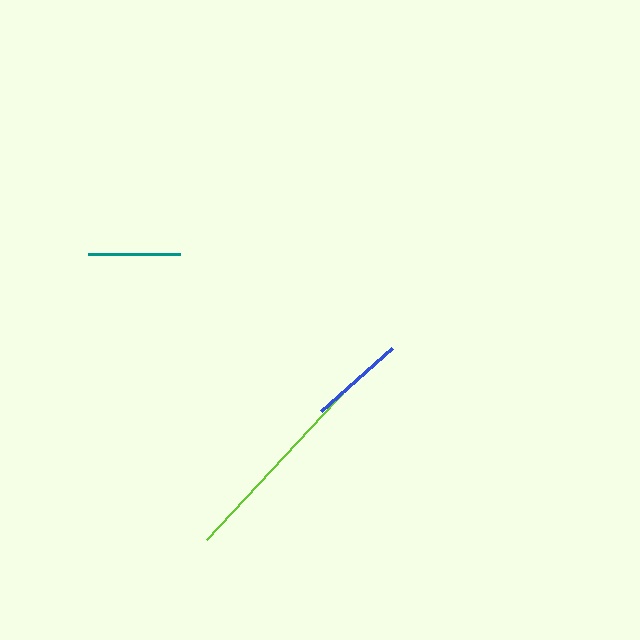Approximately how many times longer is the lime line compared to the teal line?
The lime line is approximately 2.2 times the length of the teal line.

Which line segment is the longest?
The lime line is the longest at approximately 208 pixels.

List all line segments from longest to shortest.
From longest to shortest: lime, blue, teal.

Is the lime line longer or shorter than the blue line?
The lime line is longer than the blue line.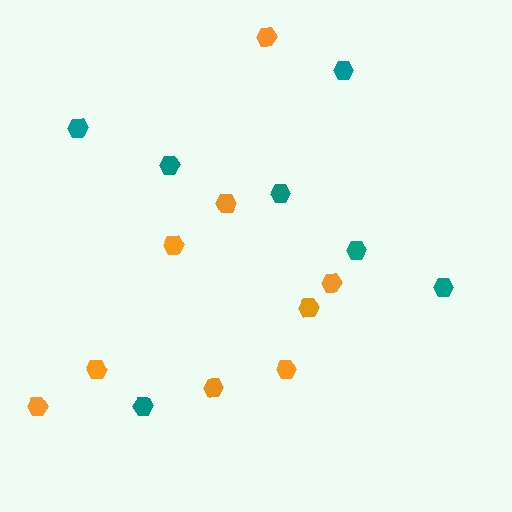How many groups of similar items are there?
There are 2 groups: one group of orange hexagons (9) and one group of teal hexagons (7).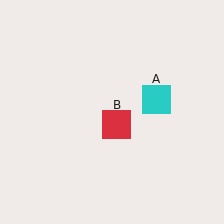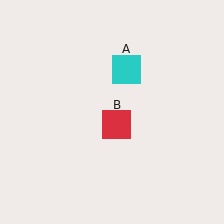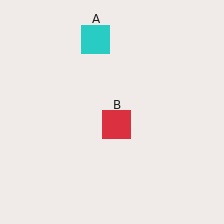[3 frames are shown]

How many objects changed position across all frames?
1 object changed position: cyan square (object A).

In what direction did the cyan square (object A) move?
The cyan square (object A) moved up and to the left.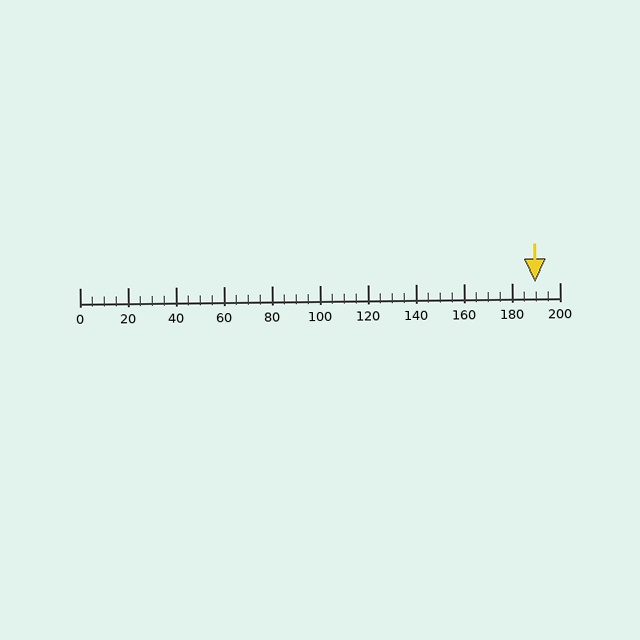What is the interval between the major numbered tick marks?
The major tick marks are spaced 20 units apart.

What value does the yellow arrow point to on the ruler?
The yellow arrow points to approximately 190.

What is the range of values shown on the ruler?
The ruler shows values from 0 to 200.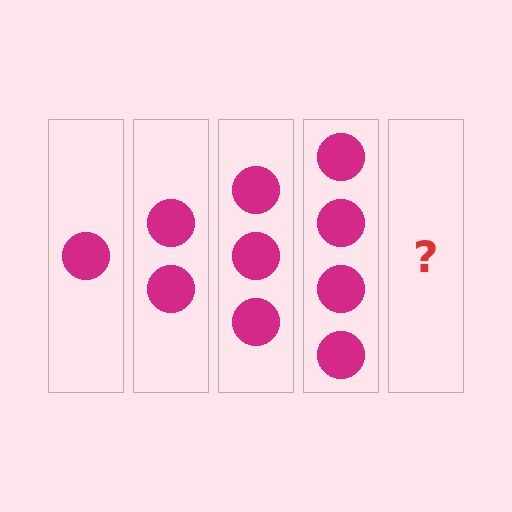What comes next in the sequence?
The next element should be 5 circles.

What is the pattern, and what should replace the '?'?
The pattern is that each step adds one more circle. The '?' should be 5 circles.